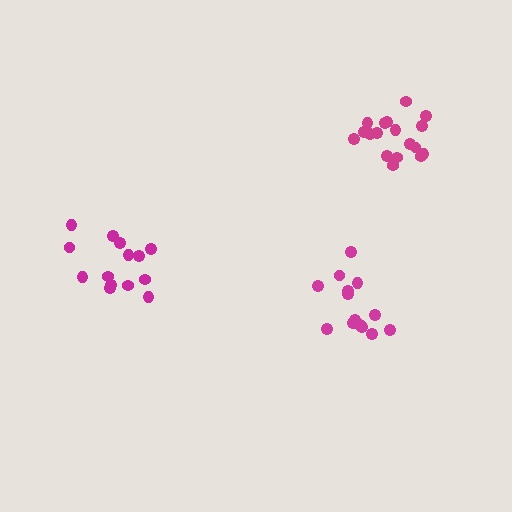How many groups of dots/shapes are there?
There are 3 groups.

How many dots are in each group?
Group 1: 14 dots, Group 2: 14 dots, Group 3: 19 dots (47 total).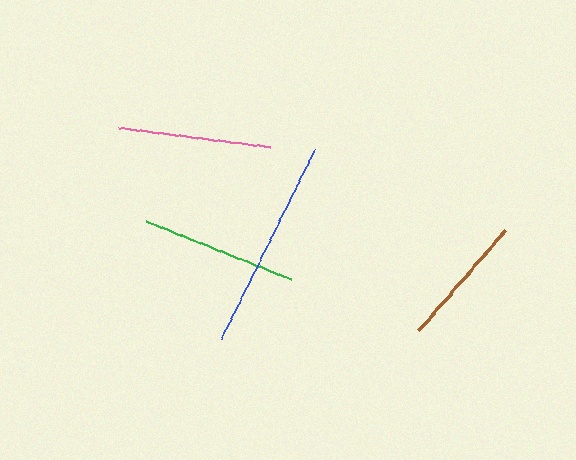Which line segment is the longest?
The blue line is the longest at approximately 211 pixels.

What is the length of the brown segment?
The brown segment is approximately 133 pixels long.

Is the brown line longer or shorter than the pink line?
The pink line is longer than the brown line.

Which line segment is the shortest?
The brown line is the shortest at approximately 133 pixels.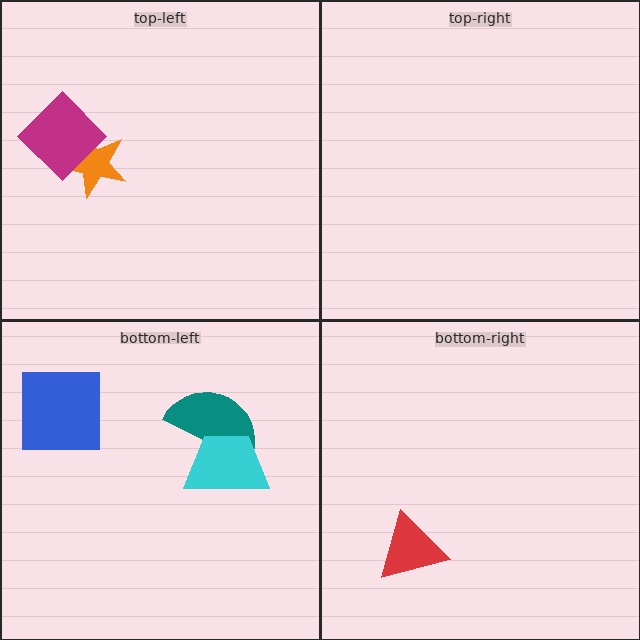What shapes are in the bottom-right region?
The red triangle.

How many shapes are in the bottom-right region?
1.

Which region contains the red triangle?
The bottom-right region.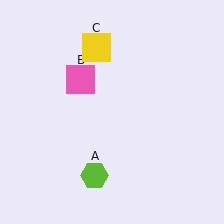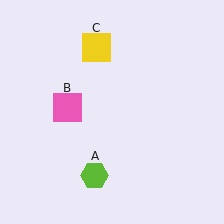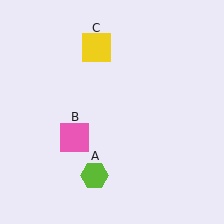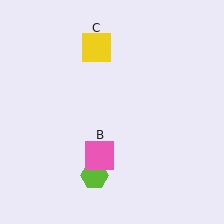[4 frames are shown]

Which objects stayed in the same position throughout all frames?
Lime hexagon (object A) and yellow square (object C) remained stationary.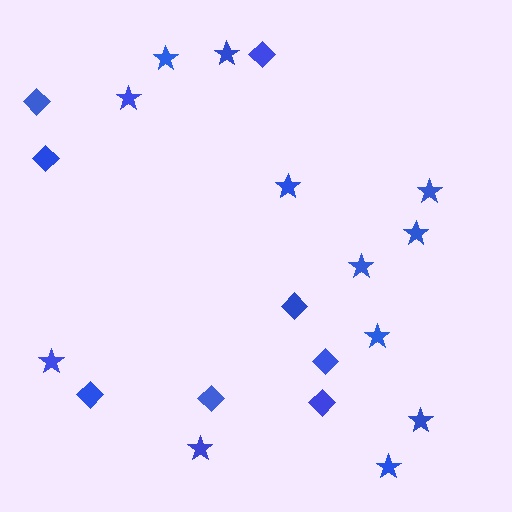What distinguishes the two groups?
There are 2 groups: one group of stars (12) and one group of diamonds (8).